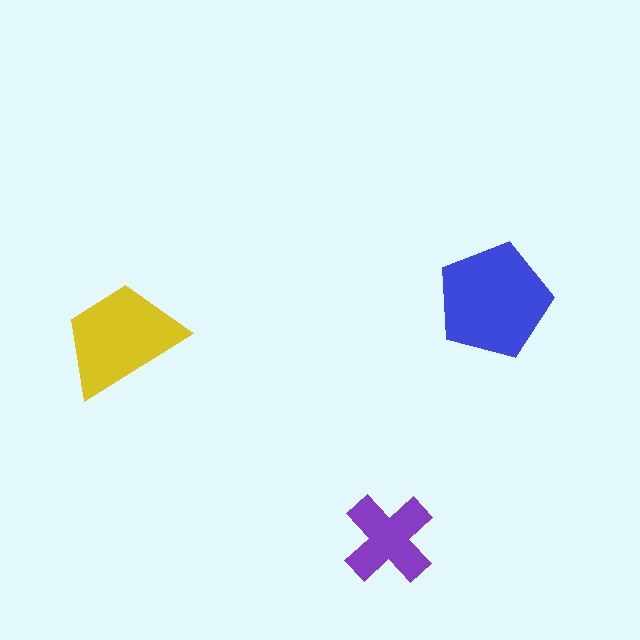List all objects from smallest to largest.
The purple cross, the yellow trapezoid, the blue pentagon.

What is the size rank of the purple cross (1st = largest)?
3rd.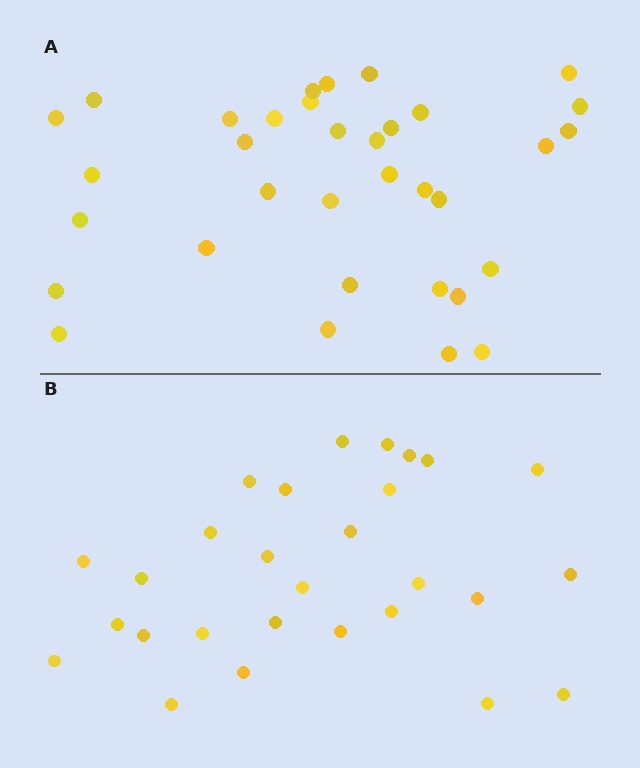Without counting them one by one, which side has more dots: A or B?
Region A (the top region) has more dots.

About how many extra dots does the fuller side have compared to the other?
Region A has about 6 more dots than region B.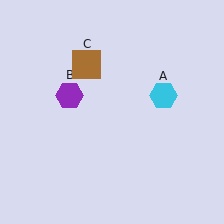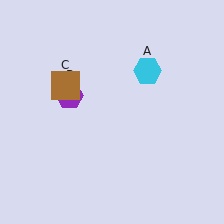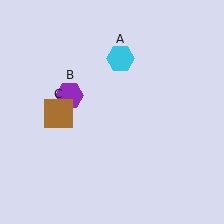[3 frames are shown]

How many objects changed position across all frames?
2 objects changed position: cyan hexagon (object A), brown square (object C).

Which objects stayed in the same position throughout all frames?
Purple hexagon (object B) remained stationary.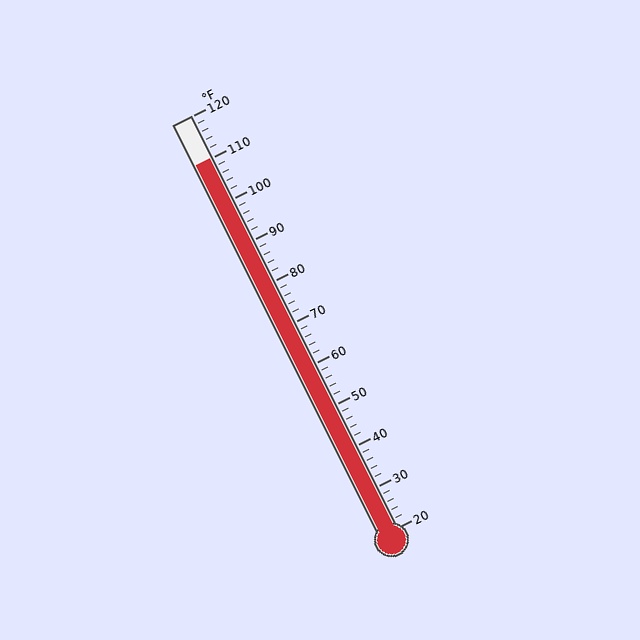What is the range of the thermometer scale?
The thermometer scale ranges from 20°F to 120°F.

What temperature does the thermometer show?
The thermometer shows approximately 110°F.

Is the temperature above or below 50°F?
The temperature is above 50°F.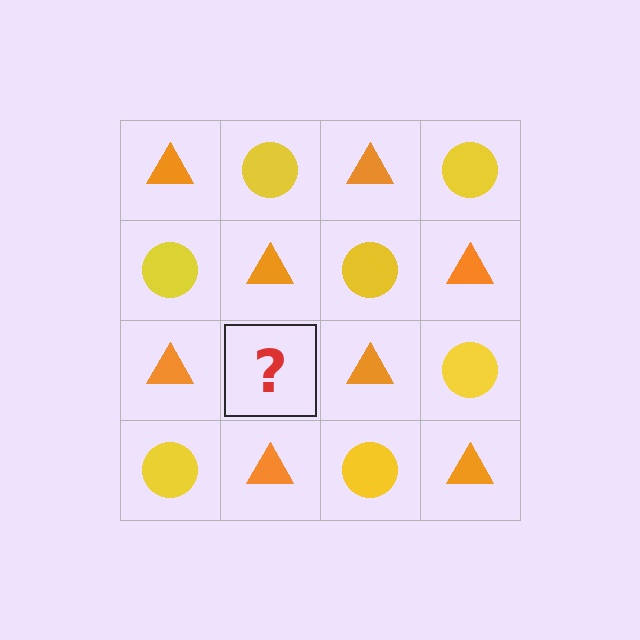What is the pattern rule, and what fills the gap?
The rule is that it alternates orange triangle and yellow circle in a checkerboard pattern. The gap should be filled with a yellow circle.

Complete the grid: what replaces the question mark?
The question mark should be replaced with a yellow circle.